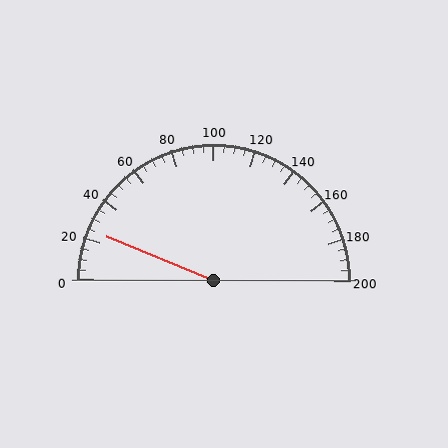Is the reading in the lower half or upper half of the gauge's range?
The reading is in the lower half of the range (0 to 200).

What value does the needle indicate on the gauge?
The needle indicates approximately 25.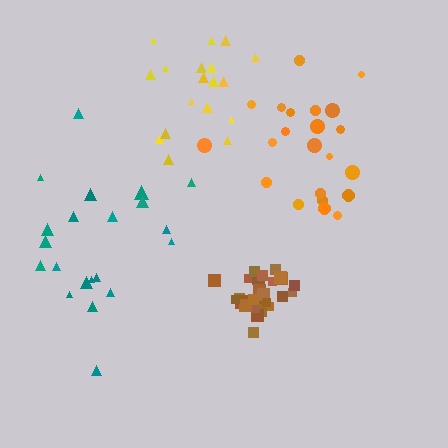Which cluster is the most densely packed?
Brown.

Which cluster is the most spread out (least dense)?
Teal.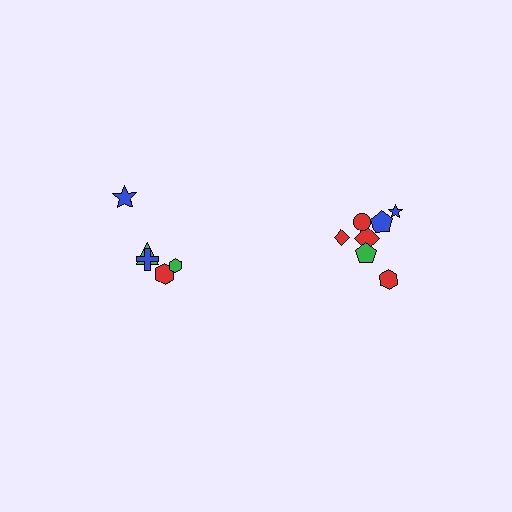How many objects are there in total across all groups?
There are 12 objects.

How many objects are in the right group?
There are 7 objects.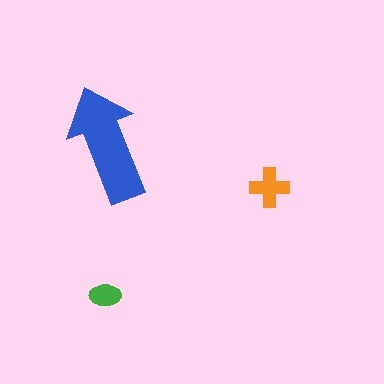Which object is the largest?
The blue arrow.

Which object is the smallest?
The green ellipse.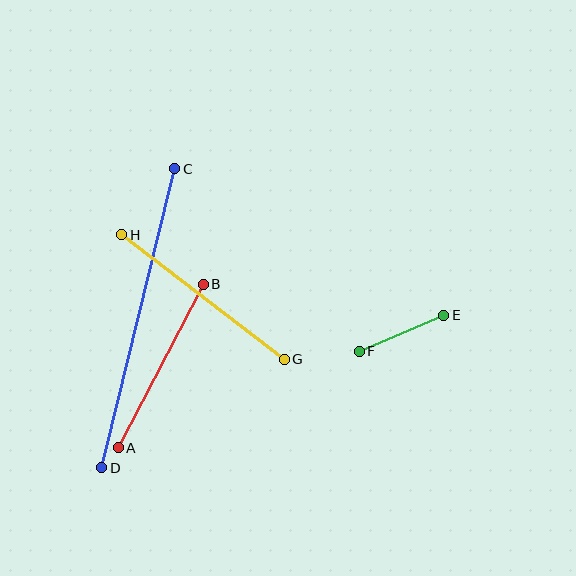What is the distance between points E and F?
The distance is approximately 92 pixels.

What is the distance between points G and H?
The distance is approximately 205 pixels.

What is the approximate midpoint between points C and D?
The midpoint is at approximately (138, 318) pixels.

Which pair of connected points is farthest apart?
Points C and D are farthest apart.